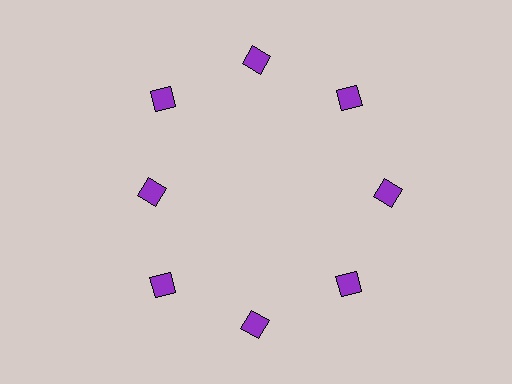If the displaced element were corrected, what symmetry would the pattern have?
It would have 8-fold rotational symmetry — the pattern would map onto itself every 45 degrees.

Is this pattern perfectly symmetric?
No. The 8 purple squares are arranged in a ring, but one element near the 9 o'clock position is pulled inward toward the center, breaking the 8-fold rotational symmetry.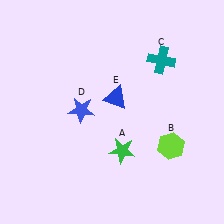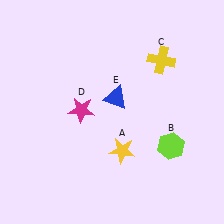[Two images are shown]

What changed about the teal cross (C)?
In Image 1, C is teal. In Image 2, it changed to yellow.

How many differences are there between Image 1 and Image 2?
There are 3 differences between the two images.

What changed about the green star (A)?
In Image 1, A is green. In Image 2, it changed to yellow.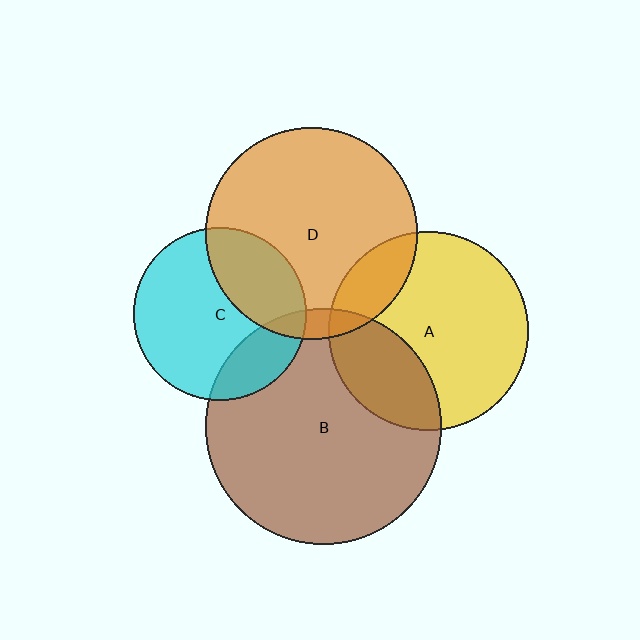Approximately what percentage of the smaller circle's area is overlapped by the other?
Approximately 5%.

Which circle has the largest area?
Circle B (brown).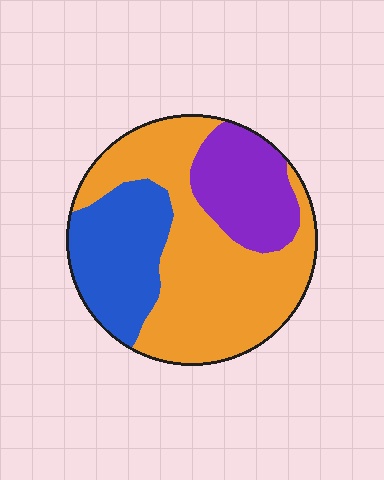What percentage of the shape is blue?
Blue covers about 25% of the shape.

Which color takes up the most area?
Orange, at roughly 55%.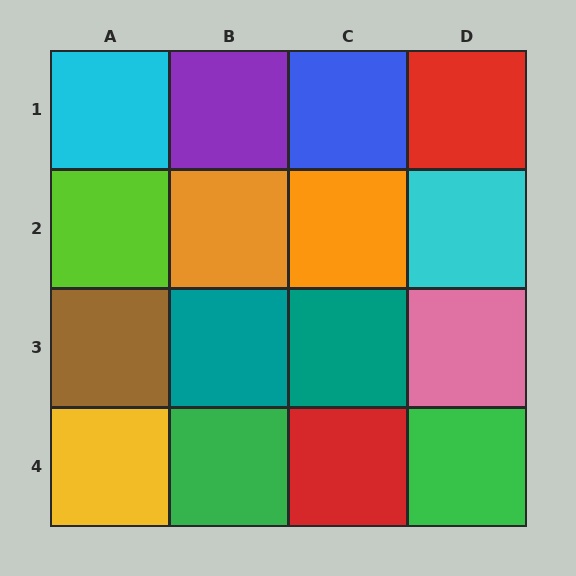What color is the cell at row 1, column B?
Purple.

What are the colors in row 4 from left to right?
Yellow, green, red, green.